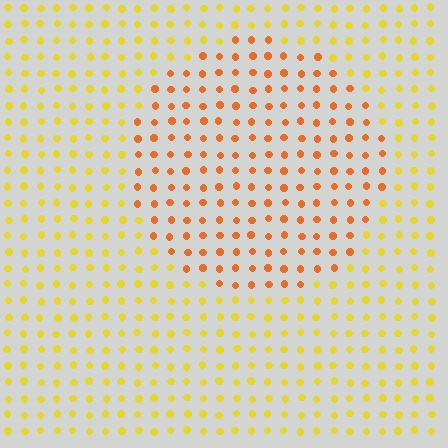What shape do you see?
I see a circle.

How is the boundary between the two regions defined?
The boundary is defined purely by a slight shift in hue (about 34 degrees). Spacing, size, and orientation are identical on both sides.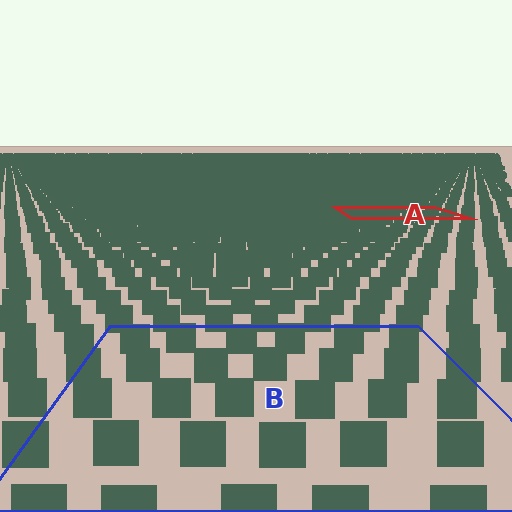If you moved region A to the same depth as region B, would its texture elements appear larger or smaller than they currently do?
They would appear larger. At a closer depth, the same texture elements are projected at a bigger on-screen size.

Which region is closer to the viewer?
Region B is closer. The texture elements there are larger and more spread out.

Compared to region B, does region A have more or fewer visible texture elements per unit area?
Region A has more texture elements per unit area — they are packed more densely because it is farther away.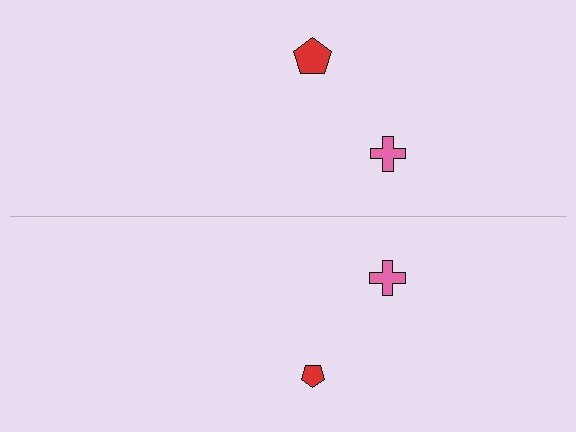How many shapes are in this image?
There are 4 shapes in this image.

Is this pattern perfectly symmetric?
No, the pattern is not perfectly symmetric. The red pentagon on the bottom side has a different size than its mirror counterpart.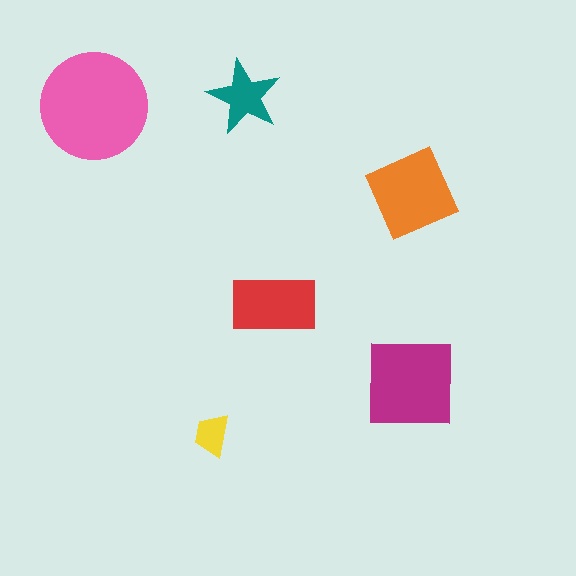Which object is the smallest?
The yellow trapezoid.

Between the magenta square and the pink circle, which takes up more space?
The pink circle.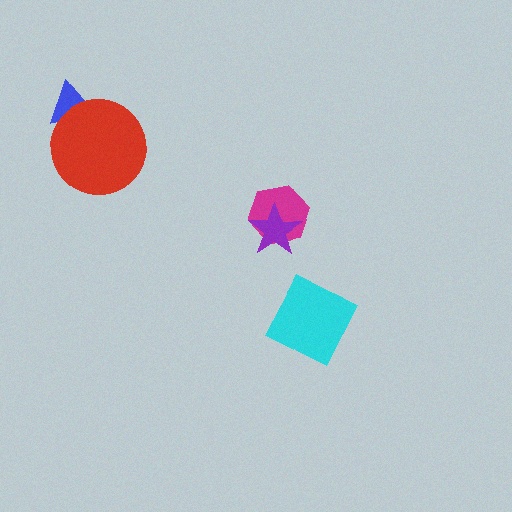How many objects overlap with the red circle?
1 object overlaps with the red circle.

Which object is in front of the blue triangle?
The red circle is in front of the blue triangle.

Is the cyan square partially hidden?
No, no other shape covers it.